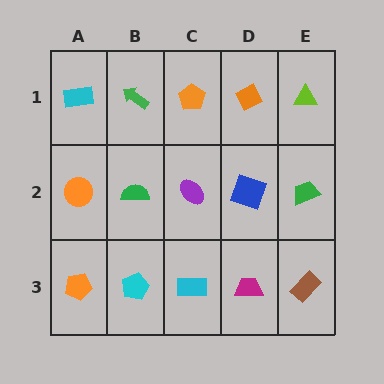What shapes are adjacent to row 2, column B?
A green arrow (row 1, column B), a cyan pentagon (row 3, column B), an orange circle (row 2, column A), a purple ellipse (row 2, column C).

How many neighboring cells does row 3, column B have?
3.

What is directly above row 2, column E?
A lime triangle.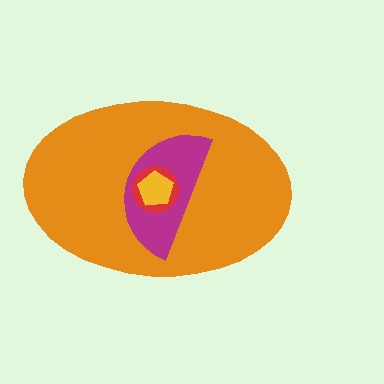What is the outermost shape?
The orange ellipse.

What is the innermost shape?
The yellow pentagon.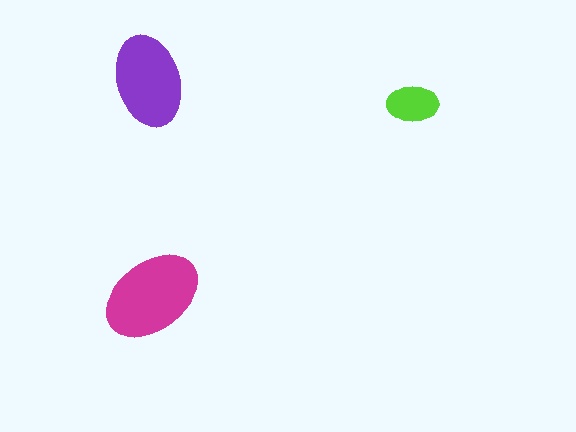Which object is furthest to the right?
The lime ellipse is rightmost.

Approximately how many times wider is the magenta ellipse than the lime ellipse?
About 2 times wider.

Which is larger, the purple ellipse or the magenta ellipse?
The magenta one.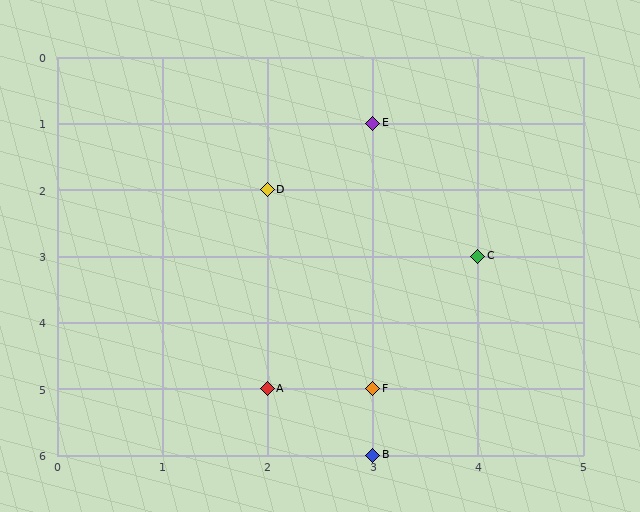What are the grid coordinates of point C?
Point C is at grid coordinates (4, 3).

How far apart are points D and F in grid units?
Points D and F are 1 column and 3 rows apart (about 3.2 grid units diagonally).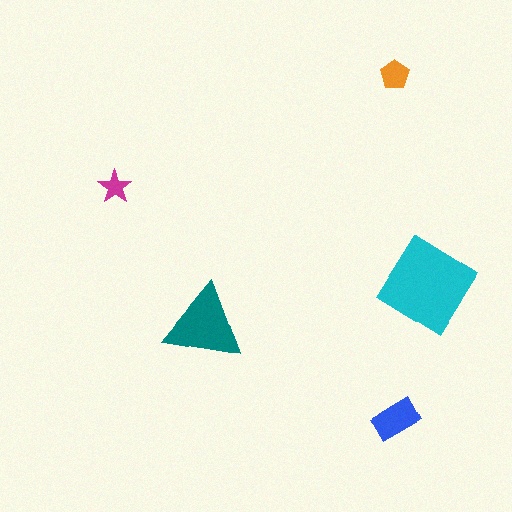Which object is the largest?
The cyan diamond.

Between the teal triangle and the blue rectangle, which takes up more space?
The teal triangle.